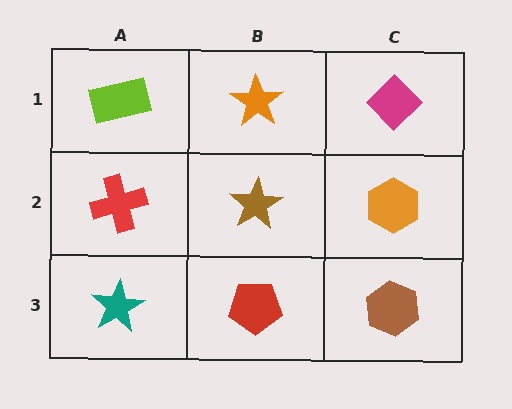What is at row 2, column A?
A red cross.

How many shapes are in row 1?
3 shapes.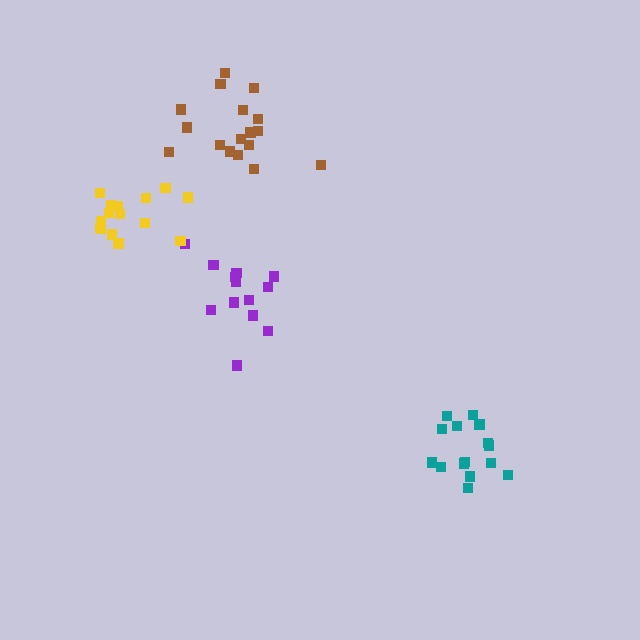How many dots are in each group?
Group 1: 13 dots, Group 2: 17 dots, Group 3: 15 dots, Group 4: 15 dots (60 total).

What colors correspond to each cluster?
The clusters are colored: purple, brown, yellow, teal.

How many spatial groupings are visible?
There are 4 spatial groupings.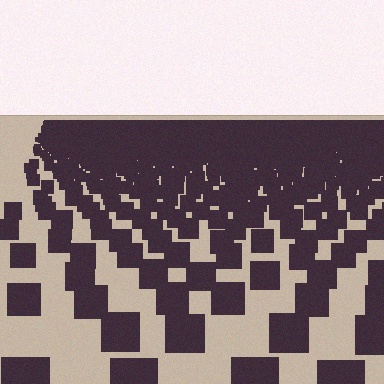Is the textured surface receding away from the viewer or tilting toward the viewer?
The surface is receding away from the viewer. Texture elements get smaller and denser toward the top.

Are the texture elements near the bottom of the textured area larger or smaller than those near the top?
Larger. Near the bottom, elements are closer to the viewer and appear at a bigger on-screen size.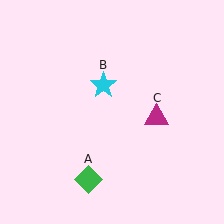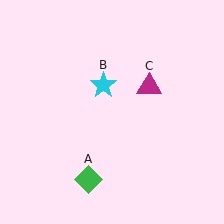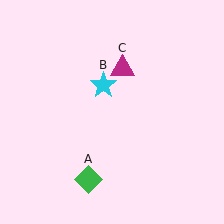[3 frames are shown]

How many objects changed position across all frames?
1 object changed position: magenta triangle (object C).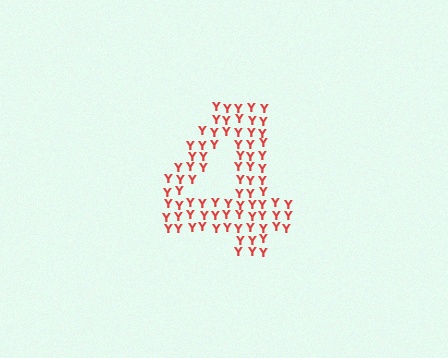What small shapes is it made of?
It is made of small letter Y's.